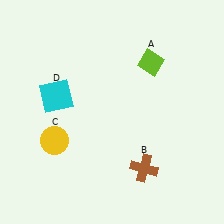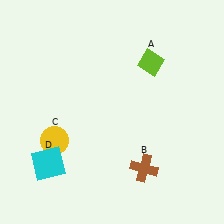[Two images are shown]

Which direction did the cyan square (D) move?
The cyan square (D) moved down.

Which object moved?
The cyan square (D) moved down.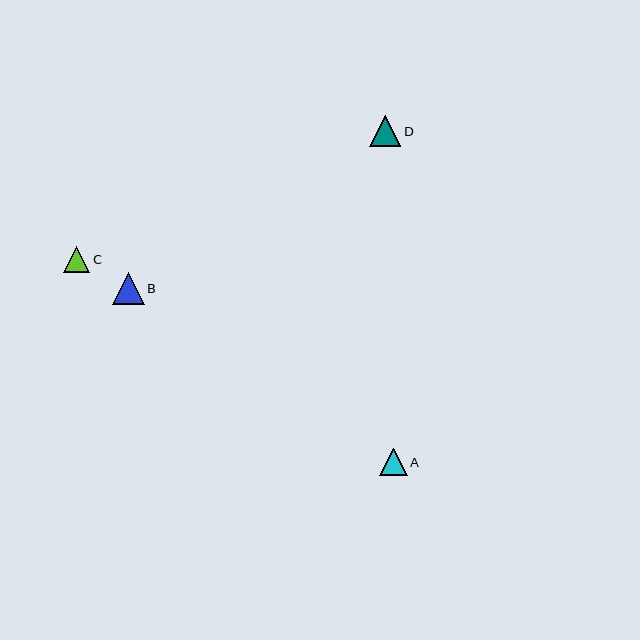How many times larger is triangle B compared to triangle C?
Triangle B is approximately 1.2 times the size of triangle C.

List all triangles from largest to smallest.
From largest to smallest: B, D, A, C.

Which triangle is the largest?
Triangle B is the largest with a size of approximately 32 pixels.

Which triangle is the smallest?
Triangle C is the smallest with a size of approximately 26 pixels.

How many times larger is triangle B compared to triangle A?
Triangle B is approximately 1.2 times the size of triangle A.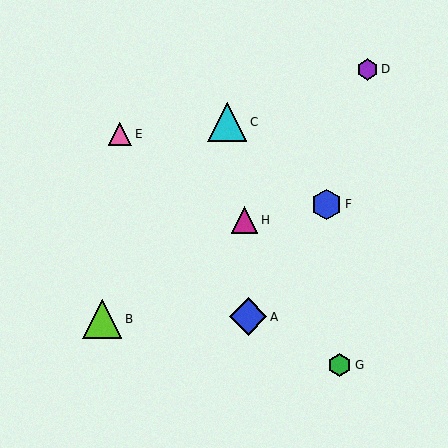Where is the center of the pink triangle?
The center of the pink triangle is at (120, 134).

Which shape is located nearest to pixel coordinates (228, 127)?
The cyan triangle (labeled C) at (227, 122) is nearest to that location.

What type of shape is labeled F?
Shape F is a blue hexagon.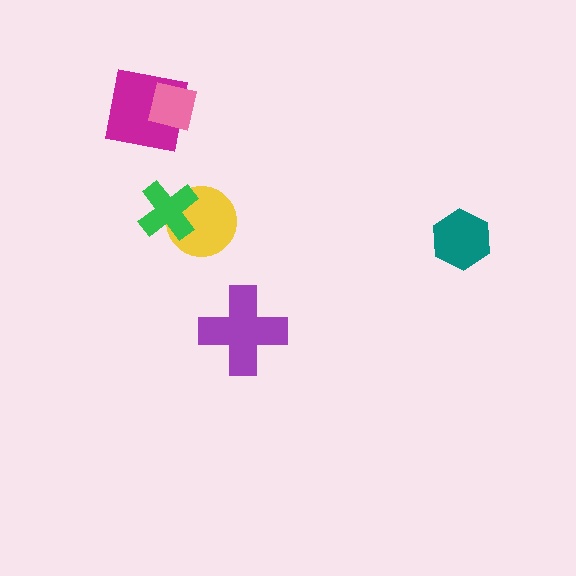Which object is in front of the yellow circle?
The green cross is in front of the yellow circle.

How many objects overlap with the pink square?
1 object overlaps with the pink square.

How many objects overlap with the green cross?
1 object overlaps with the green cross.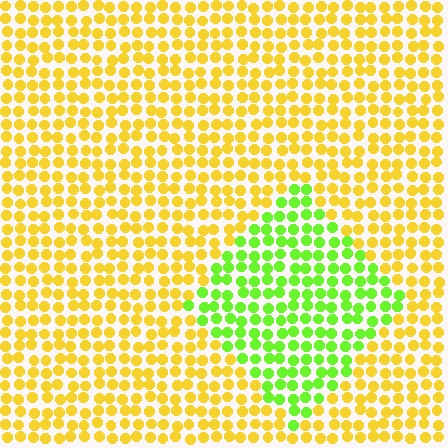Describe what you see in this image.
The image is filled with small yellow elements in a uniform arrangement. A diamond-shaped region is visible where the elements are tinted to a slightly different hue, forming a subtle color boundary.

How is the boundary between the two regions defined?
The boundary is defined purely by a slight shift in hue (about 52 degrees). Spacing, size, and orientation are identical on both sides.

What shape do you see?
I see a diamond.